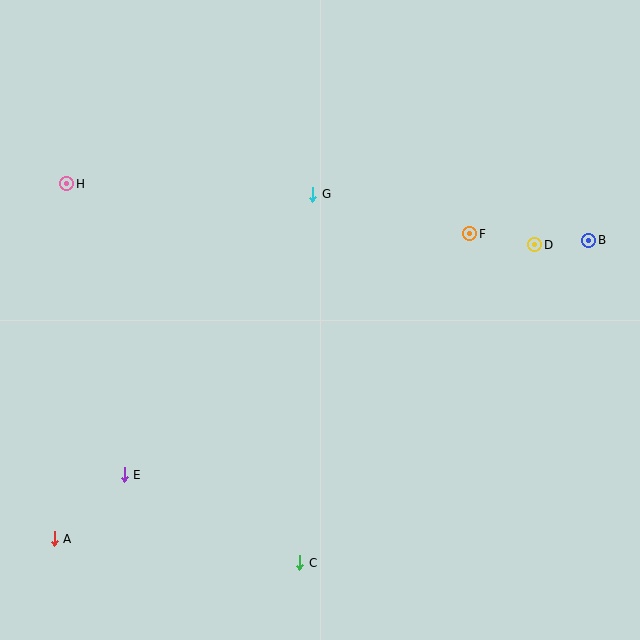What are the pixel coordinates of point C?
Point C is at (300, 563).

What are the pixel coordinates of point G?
Point G is at (313, 194).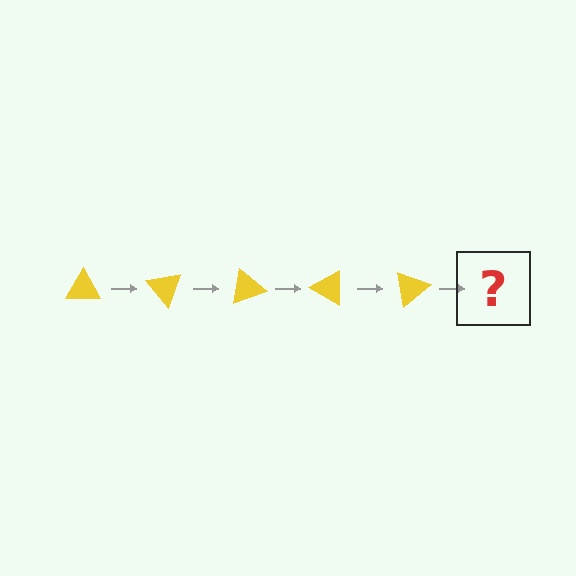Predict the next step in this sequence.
The next step is a yellow triangle rotated 250 degrees.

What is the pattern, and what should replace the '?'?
The pattern is that the triangle rotates 50 degrees each step. The '?' should be a yellow triangle rotated 250 degrees.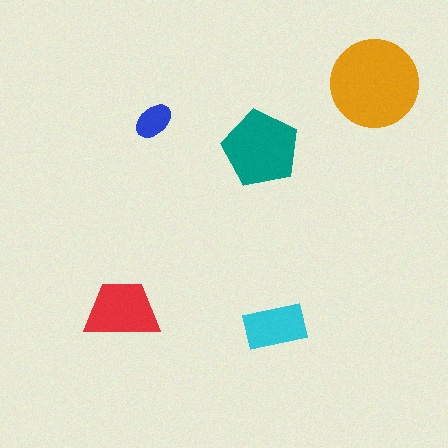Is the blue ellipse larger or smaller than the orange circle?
Smaller.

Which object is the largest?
The orange circle.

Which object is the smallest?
The blue ellipse.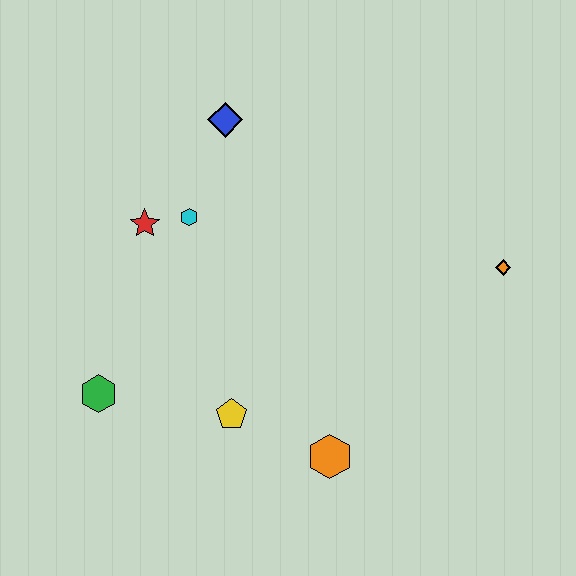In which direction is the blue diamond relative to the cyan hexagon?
The blue diamond is above the cyan hexagon.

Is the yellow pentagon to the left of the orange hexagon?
Yes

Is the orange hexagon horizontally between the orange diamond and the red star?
Yes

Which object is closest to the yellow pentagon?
The orange hexagon is closest to the yellow pentagon.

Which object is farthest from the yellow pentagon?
The orange diamond is farthest from the yellow pentagon.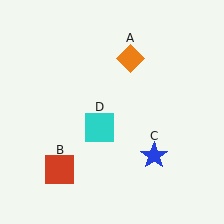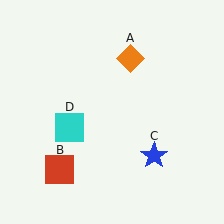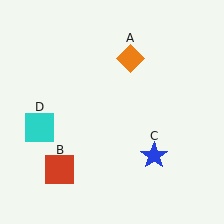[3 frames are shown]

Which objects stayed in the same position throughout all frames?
Orange diamond (object A) and red square (object B) and blue star (object C) remained stationary.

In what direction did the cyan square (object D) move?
The cyan square (object D) moved left.